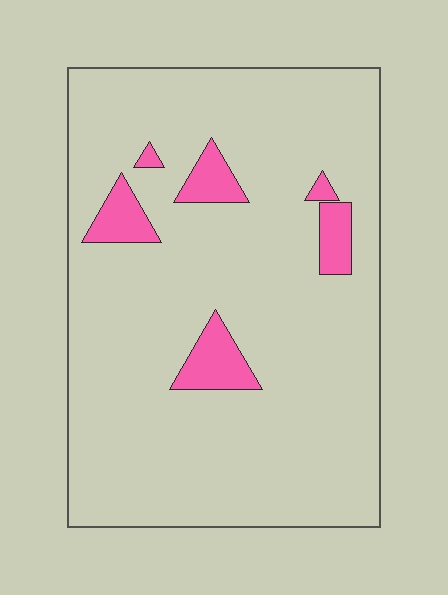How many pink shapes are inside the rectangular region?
6.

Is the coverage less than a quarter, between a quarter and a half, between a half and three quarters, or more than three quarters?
Less than a quarter.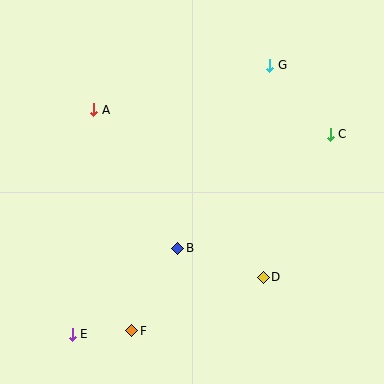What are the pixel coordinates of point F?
Point F is at (132, 331).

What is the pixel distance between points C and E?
The distance between C and E is 327 pixels.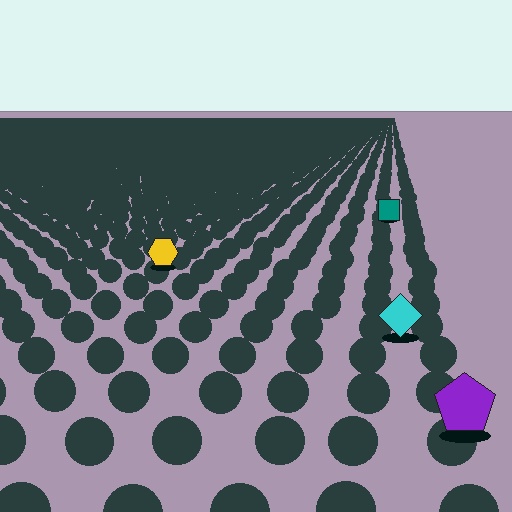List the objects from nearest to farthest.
From nearest to farthest: the purple pentagon, the cyan diamond, the yellow hexagon, the teal square.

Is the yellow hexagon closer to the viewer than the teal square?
Yes. The yellow hexagon is closer — you can tell from the texture gradient: the ground texture is coarser near it.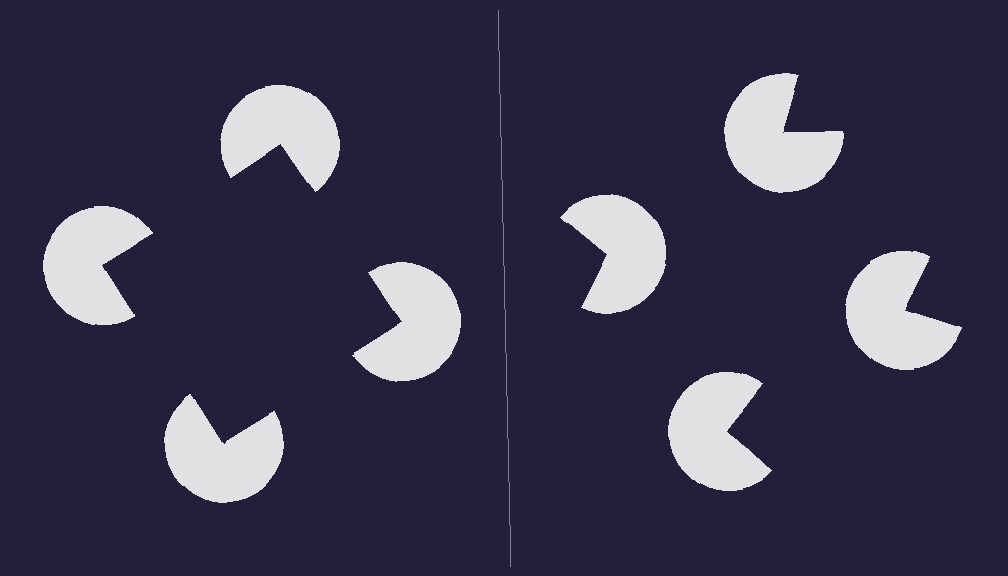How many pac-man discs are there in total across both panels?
8 — 4 on each side.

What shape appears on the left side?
An illusory square.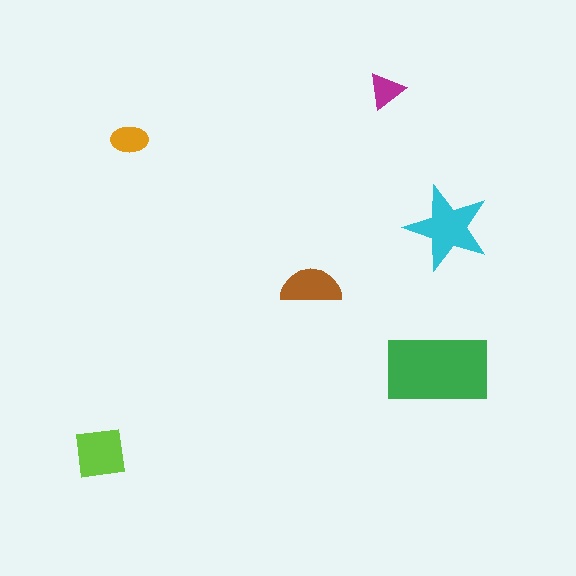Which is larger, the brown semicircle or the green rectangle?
The green rectangle.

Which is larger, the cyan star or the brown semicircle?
The cyan star.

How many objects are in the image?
There are 6 objects in the image.